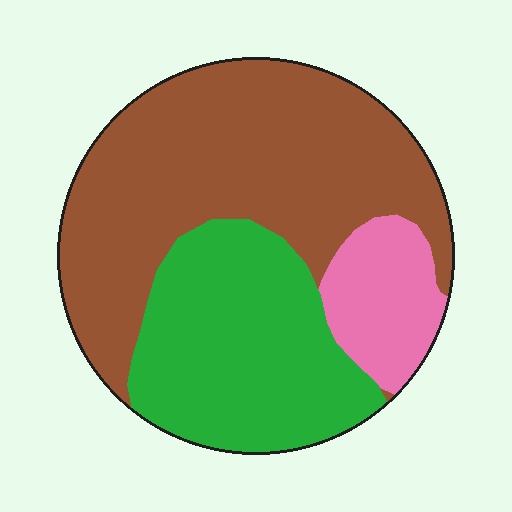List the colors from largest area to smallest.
From largest to smallest: brown, green, pink.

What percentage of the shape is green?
Green covers around 35% of the shape.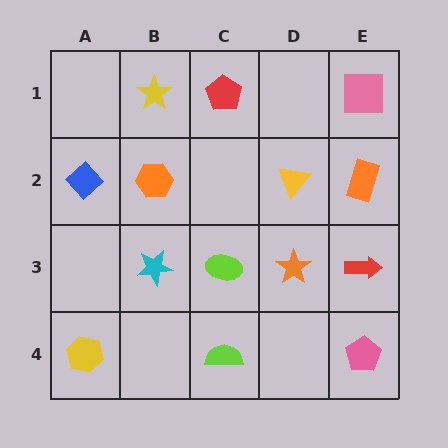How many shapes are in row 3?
4 shapes.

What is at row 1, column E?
A pink square.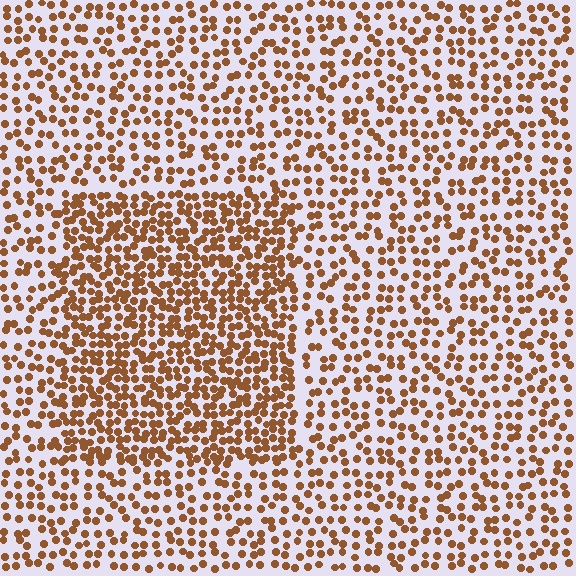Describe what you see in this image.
The image contains small brown elements arranged at two different densities. A rectangle-shaped region is visible where the elements are more densely packed than the surrounding area.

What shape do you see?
I see a rectangle.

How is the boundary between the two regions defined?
The boundary is defined by a change in element density (approximately 1.8x ratio). All elements are the same color, size, and shape.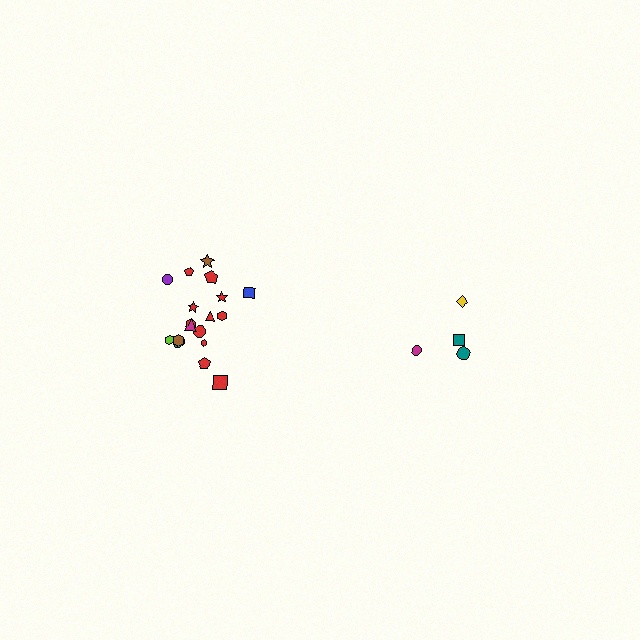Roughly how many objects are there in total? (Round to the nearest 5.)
Roughly 20 objects in total.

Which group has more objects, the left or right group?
The left group.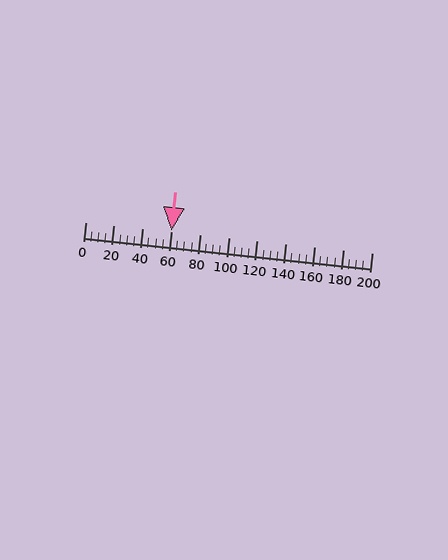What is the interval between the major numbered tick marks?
The major tick marks are spaced 20 units apart.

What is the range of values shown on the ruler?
The ruler shows values from 0 to 200.